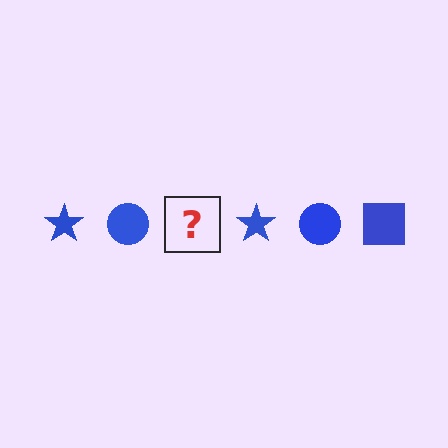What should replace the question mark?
The question mark should be replaced with a blue square.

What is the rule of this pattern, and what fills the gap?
The rule is that the pattern cycles through star, circle, square shapes in blue. The gap should be filled with a blue square.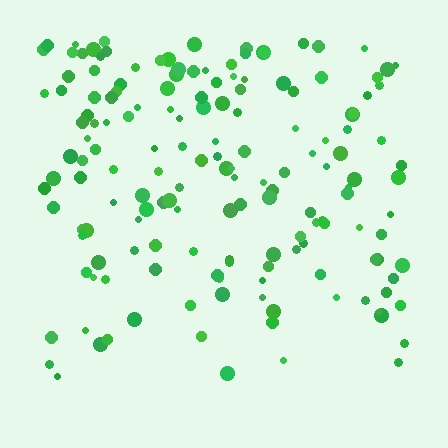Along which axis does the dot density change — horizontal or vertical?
Vertical.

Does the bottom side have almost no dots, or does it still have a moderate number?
Still a moderate number, just noticeably fewer than the top.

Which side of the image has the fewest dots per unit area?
The bottom.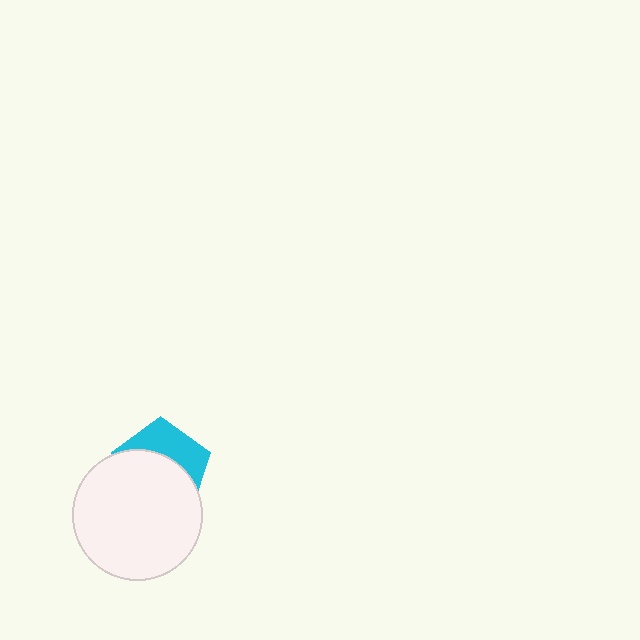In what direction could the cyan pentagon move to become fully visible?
The cyan pentagon could move up. That would shift it out from behind the white circle entirely.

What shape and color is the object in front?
The object in front is a white circle.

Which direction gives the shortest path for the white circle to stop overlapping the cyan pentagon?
Moving down gives the shortest separation.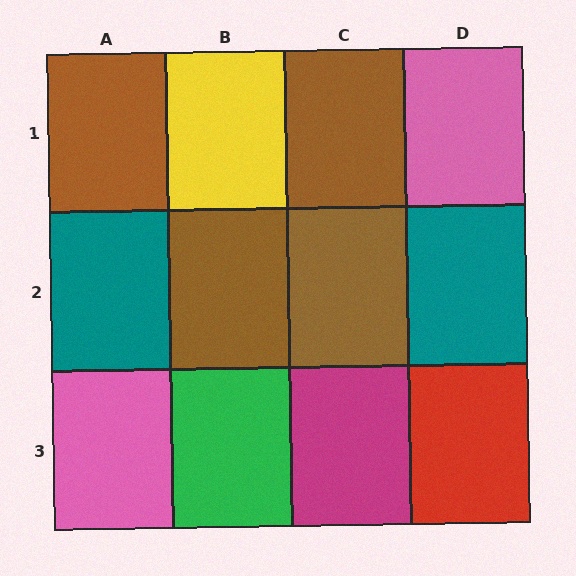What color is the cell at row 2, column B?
Brown.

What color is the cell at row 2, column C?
Brown.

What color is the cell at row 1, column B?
Yellow.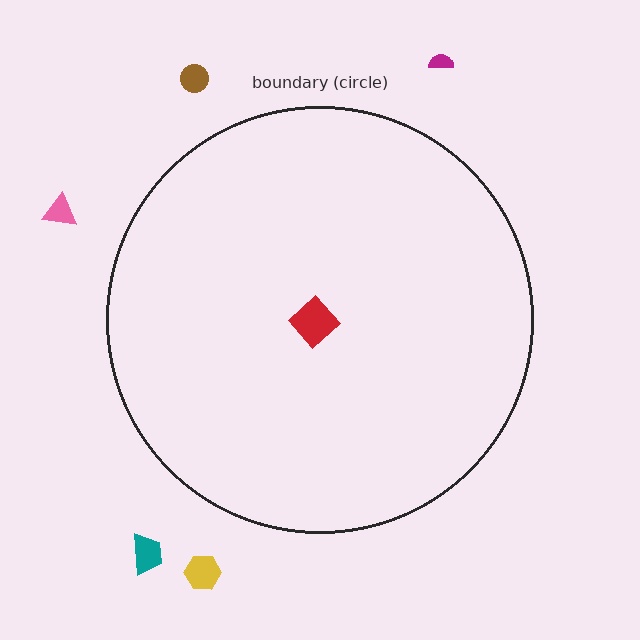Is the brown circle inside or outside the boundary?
Outside.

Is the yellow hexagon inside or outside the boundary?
Outside.